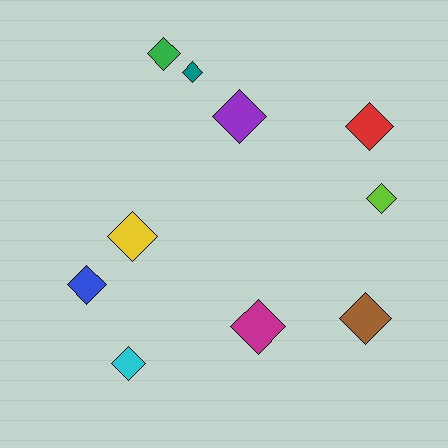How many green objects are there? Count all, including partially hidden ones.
There is 1 green object.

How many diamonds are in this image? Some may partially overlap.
There are 10 diamonds.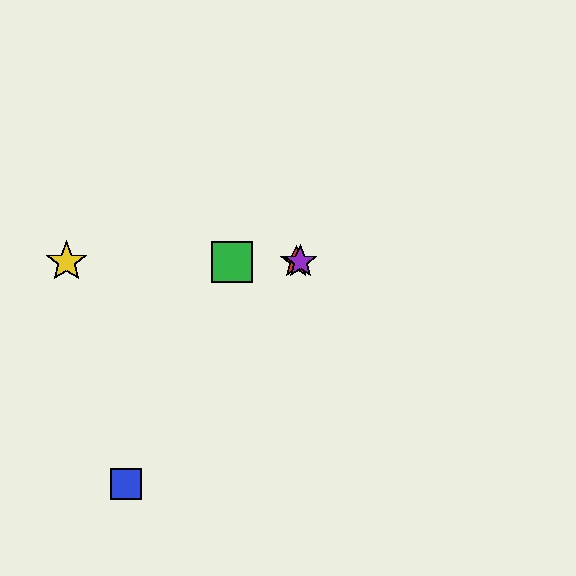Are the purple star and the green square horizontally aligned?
Yes, both are at y≈262.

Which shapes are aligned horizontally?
The red star, the green square, the yellow star, the purple star are aligned horizontally.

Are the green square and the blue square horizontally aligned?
No, the green square is at y≈262 and the blue square is at y≈484.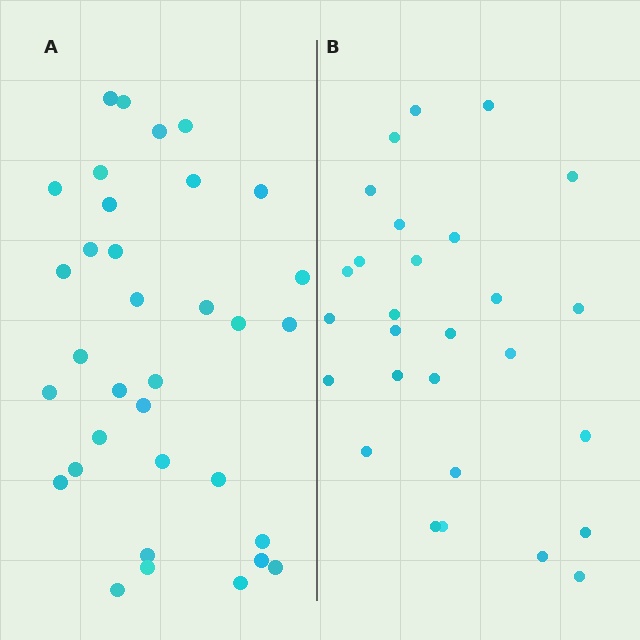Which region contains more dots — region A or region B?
Region A (the left region) has more dots.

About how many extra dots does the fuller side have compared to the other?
Region A has about 6 more dots than region B.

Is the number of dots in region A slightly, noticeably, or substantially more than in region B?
Region A has only slightly more — the two regions are fairly close. The ratio is roughly 1.2 to 1.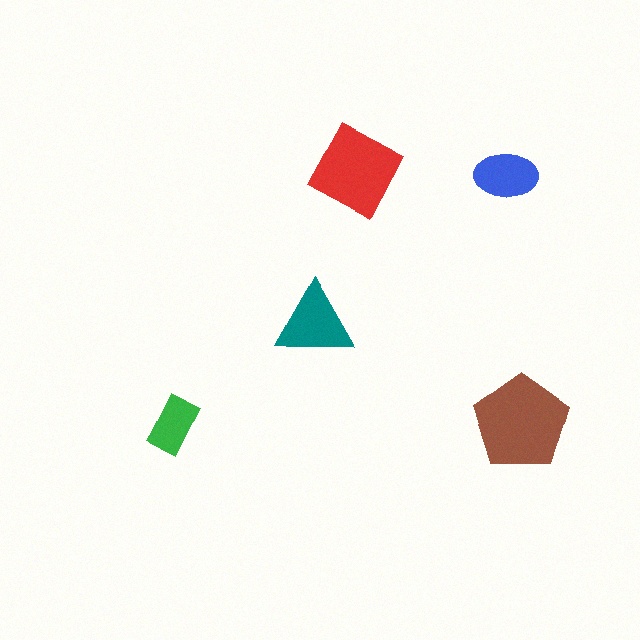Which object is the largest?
The brown pentagon.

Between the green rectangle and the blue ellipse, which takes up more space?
The blue ellipse.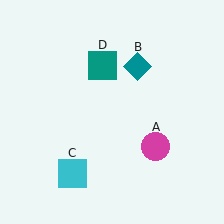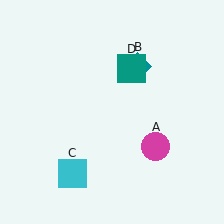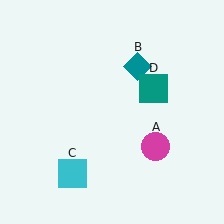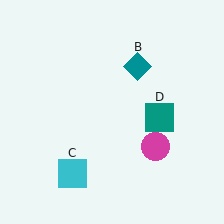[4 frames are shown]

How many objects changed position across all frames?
1 object changed position: teal square (object D).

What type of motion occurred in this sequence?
The teal square (object D) rotated clockwise around the center of the scene.